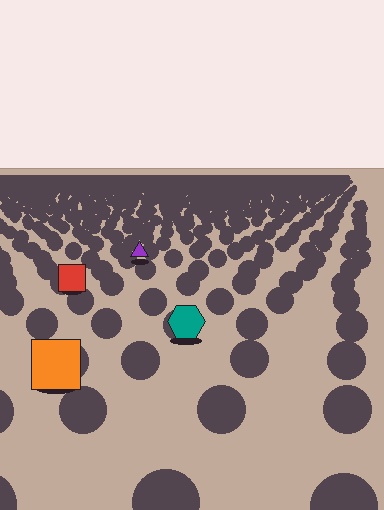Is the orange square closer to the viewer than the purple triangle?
Yes. The orange square is closer — you can tell from the texture gradient: the ground texture is coarser near it.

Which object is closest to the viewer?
The orange square is closest. The texture marks near it are larger and more spread out.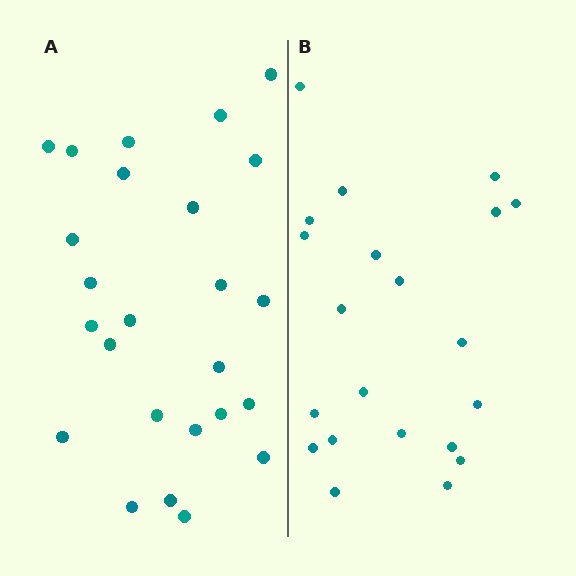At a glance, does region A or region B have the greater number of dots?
Region A (the left region) has more dots.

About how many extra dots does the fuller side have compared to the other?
Region A has about 4 more dots than region B.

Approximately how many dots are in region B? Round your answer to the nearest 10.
About 20 dots. (The exact count is 21, which rounds to 20.)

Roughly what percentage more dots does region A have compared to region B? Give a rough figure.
About 20% more.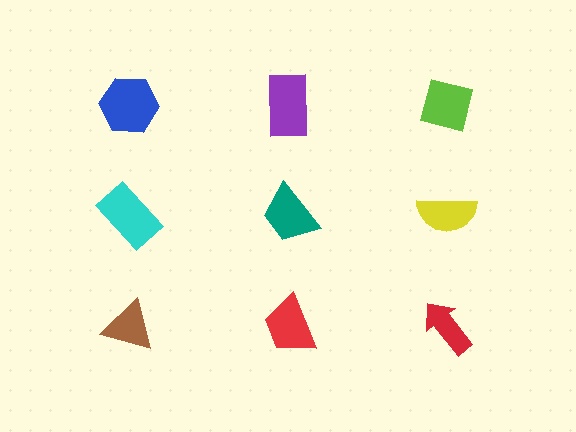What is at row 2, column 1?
A cyan rectangle.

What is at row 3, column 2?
A red trapezoid.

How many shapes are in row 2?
3 shapes.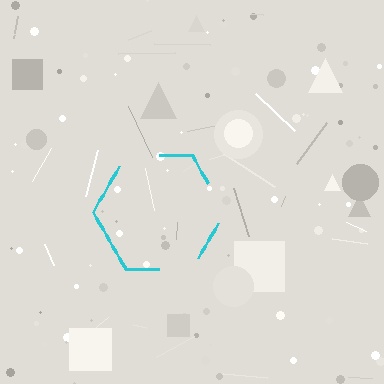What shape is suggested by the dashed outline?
The dashed outline suggests a hexagon.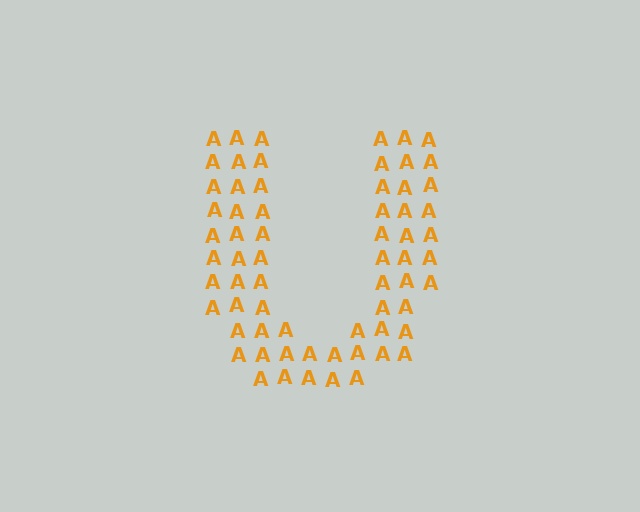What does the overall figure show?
The overall figure shows the letter U.